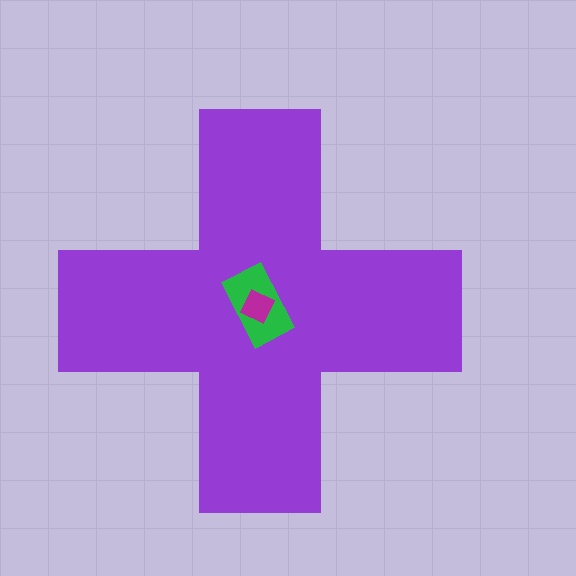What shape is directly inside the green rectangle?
The magenta square.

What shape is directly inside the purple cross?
The green rectangle.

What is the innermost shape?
The magenta square.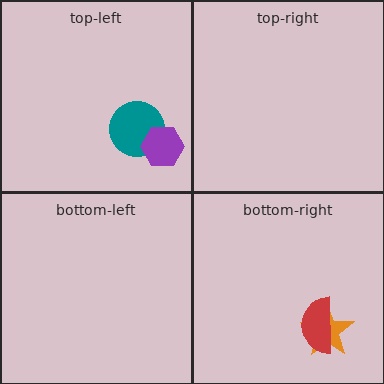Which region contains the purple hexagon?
The top-left region.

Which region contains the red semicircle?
The bottom-right region.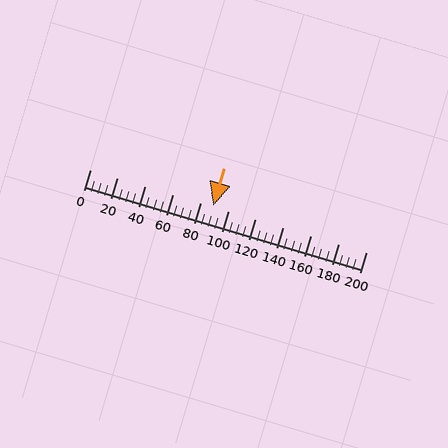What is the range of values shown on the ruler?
The ruler shows values from 0 to 200.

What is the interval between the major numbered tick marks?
The major tick marks are spaced 20 units apart.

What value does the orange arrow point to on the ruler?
The orange arrow points to approximately 89.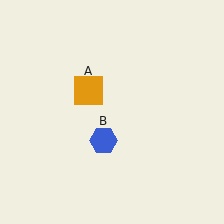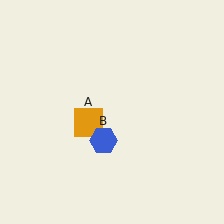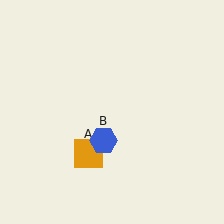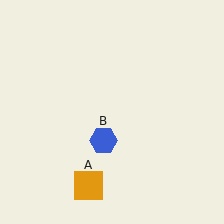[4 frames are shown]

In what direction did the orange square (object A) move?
The orange square (object A) moved down.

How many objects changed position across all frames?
1 object changed position: orange square (object A).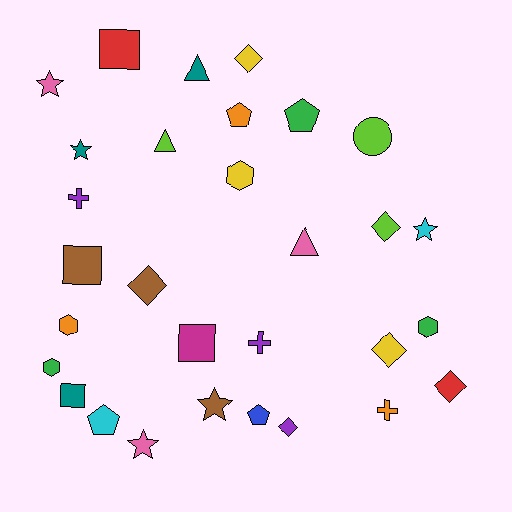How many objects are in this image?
There are 30 objects.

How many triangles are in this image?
There are 3 triangles.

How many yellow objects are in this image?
There are 3 yellow objects.